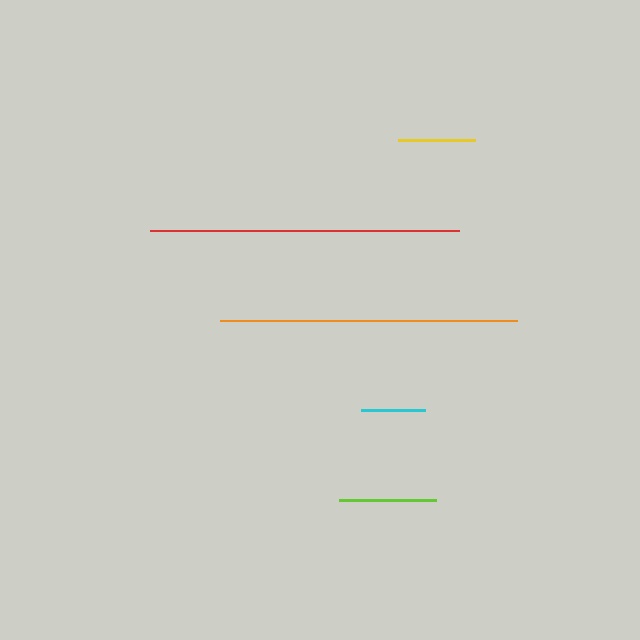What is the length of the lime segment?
The lime segment is approximately 97 pixels long.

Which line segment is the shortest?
The cyan line is the shortest at approximately 64 pixels.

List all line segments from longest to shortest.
From longest to shortest: red, orange, lime, yellow, cyan.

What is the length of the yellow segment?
The yellow segment is approximately 77 pixels long.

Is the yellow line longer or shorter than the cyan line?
The yellow line is longer than the cyan line.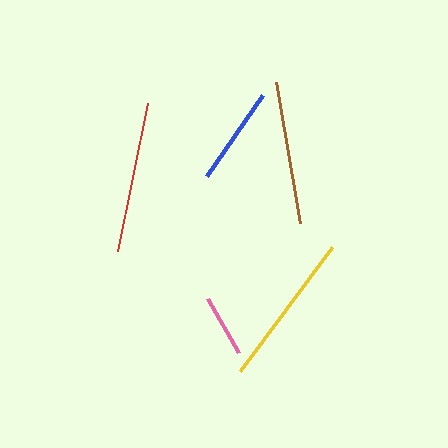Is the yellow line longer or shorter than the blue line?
The yellow line is longer than the blue line.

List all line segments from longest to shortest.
From longest to shortest: yellow, red, brown, blue, pink.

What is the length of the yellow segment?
The yellow segment is approximately 154 pixels long.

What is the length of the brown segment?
The brown segment is approximately 143 pixels long.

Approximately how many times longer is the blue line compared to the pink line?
The blue line is approximately 1.6 times the length of the pink line.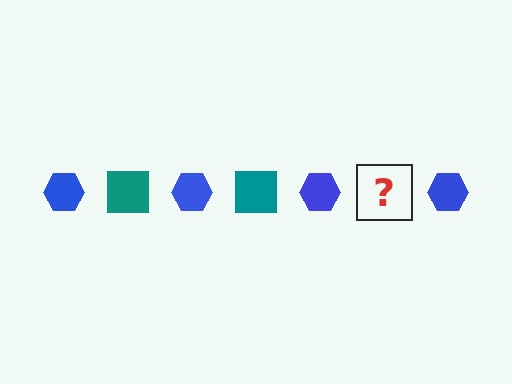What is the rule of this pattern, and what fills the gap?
The rule is that the pattern alternates between blue hexagon and teal square. The gap should be filled with a teal square.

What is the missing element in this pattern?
The missing element is a teal square.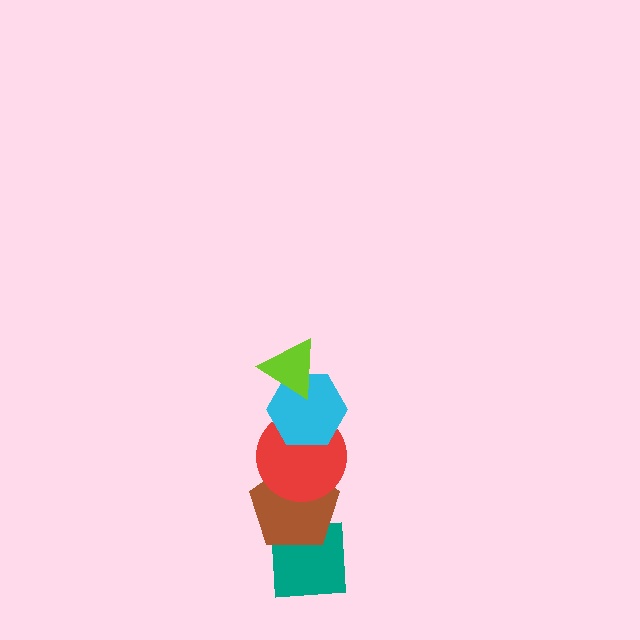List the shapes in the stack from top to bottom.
From top to bottom: the lime triangle, the cyan hexagon, the red circle, the brown pentagon, the teal square.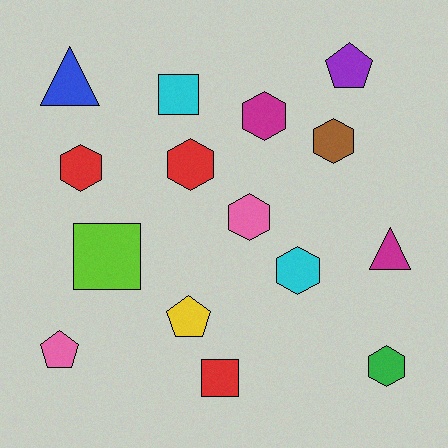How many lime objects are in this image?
There is 1 lime object.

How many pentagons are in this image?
There are 3 pentagons.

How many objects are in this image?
There are 15 objects.